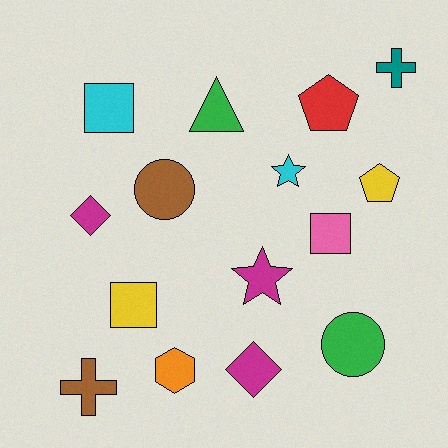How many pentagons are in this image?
There are 2 pentagons.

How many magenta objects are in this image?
There are 3 magenta objects.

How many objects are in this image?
There are 15 objects.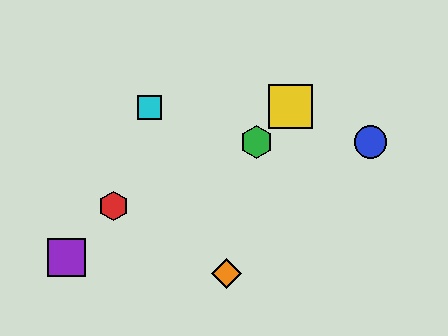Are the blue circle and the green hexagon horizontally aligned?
Yes, both are at y≈142.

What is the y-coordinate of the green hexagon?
The green hexagon is at y≈142.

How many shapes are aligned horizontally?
2 shapes (the blue circle, the green hexagon) are aligned horizontally.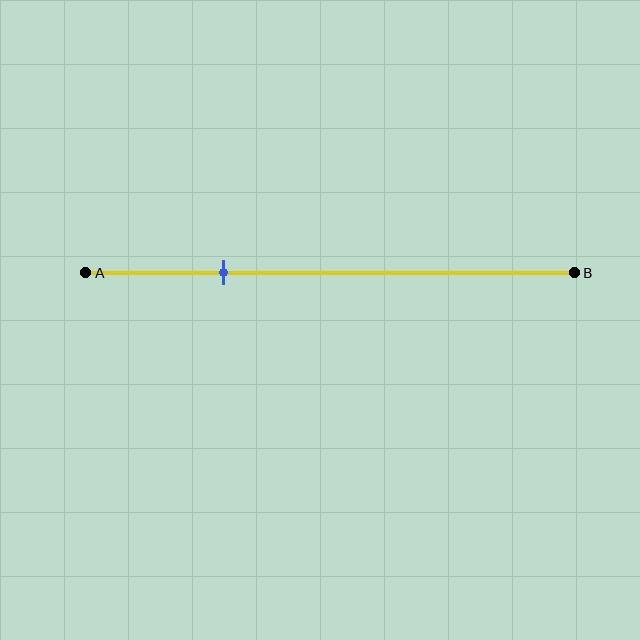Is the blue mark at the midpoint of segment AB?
No, the mark is at about 30% from A, not at the 50% midpoint.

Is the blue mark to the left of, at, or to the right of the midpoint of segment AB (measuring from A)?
The blue mark is to the left of the midpoint of segment AB.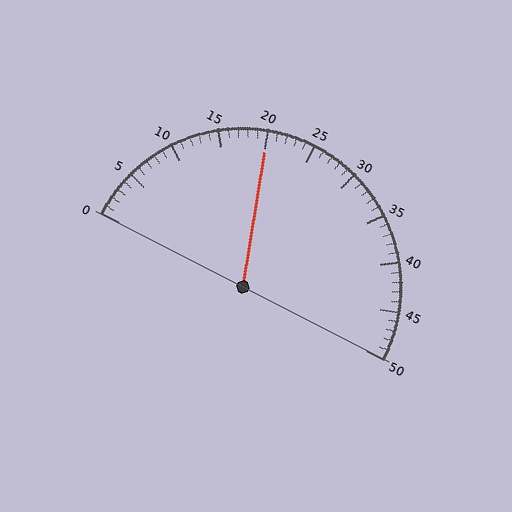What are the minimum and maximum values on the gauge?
The gauge ranges from 0 to 50.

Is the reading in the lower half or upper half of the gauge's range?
The reading is in the lower half of the range (0 to 50).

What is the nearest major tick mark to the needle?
The nearest major tick mark is 20.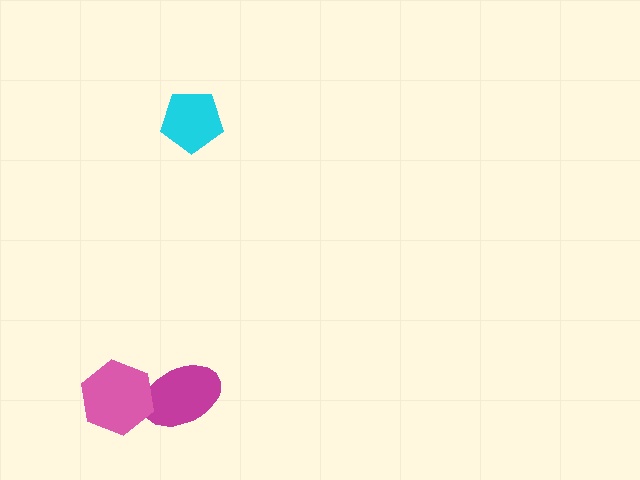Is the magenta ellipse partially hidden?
Yes, it is partially covered by another shape.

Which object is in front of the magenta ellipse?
The pink hexagon is in front of the magenta ellipse.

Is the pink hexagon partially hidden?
No, no other shape covers it.